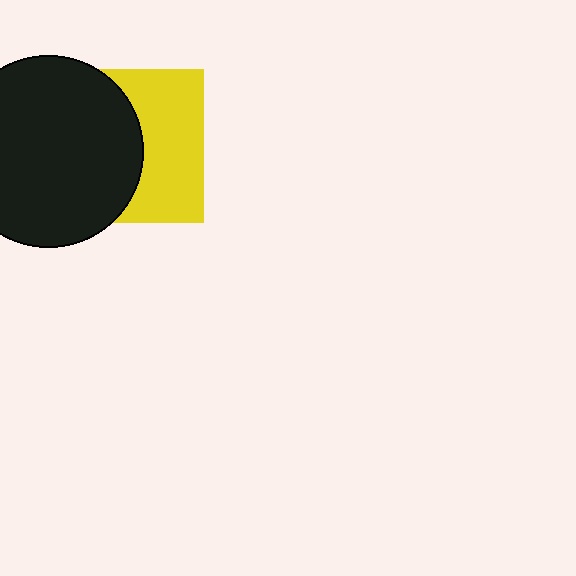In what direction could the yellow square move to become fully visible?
The yellow square could move right. That would shift it out from behind the black circle entirely.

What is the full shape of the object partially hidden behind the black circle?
The partially hidden object is a yellow square.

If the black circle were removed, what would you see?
You would see the complete yellow square.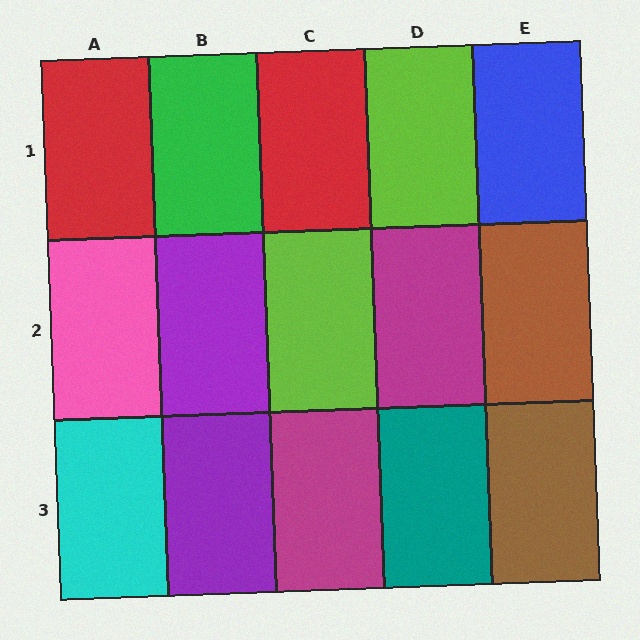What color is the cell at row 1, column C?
Red.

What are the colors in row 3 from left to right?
Cyan, purple, magenta, teal, brown.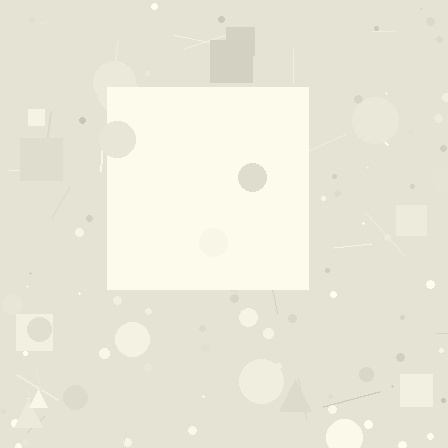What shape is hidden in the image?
A square is hidden in the image.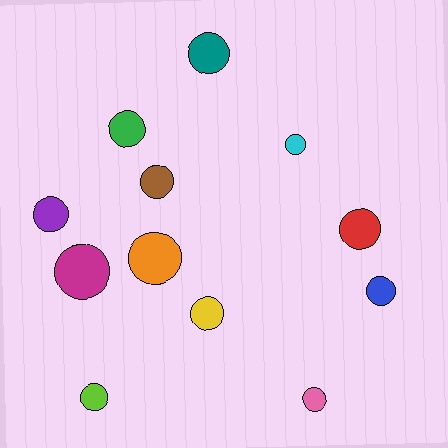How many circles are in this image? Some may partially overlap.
There are 12 circles.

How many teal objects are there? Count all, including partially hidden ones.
There is 1 teal object.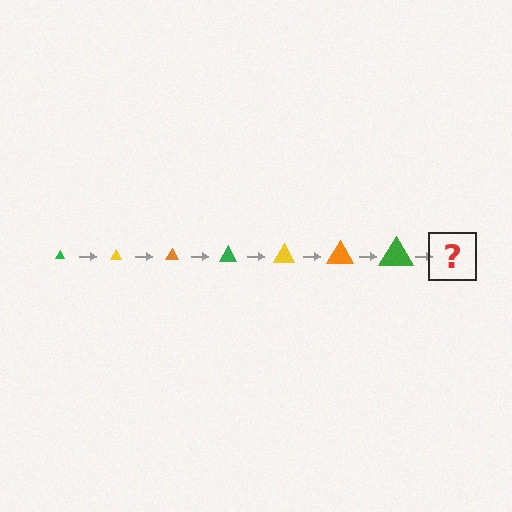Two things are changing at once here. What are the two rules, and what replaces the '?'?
The two rules are that the triangle grows larger each step and the color cycles through green, yellow, and orange. The '?' should be a yellow triangle, larger than the previous one.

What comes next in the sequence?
The next element should be a yellow triangle, larger than the previous one.